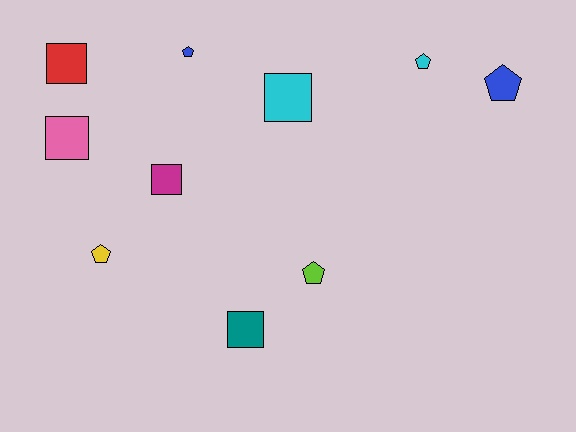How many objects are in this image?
There are 10 objects.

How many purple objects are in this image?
There are no purple objects.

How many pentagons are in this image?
There are 5 pentagons.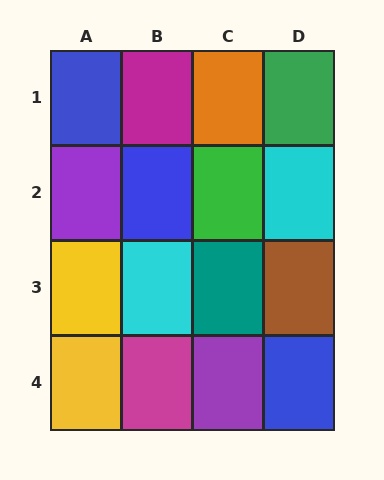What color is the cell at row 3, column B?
Cyan.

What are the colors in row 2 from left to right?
Purple, blue, green, cyan.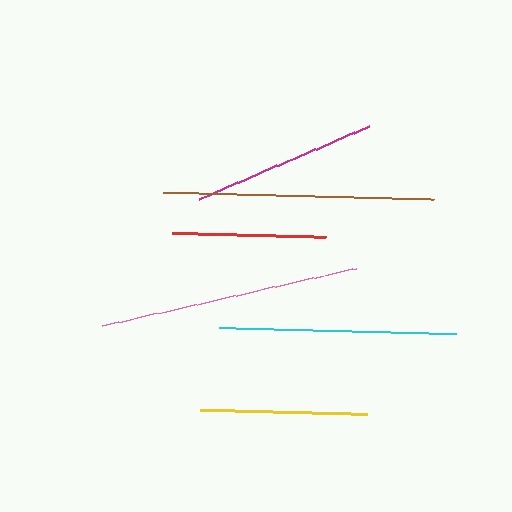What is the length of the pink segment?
The pink segment is approximately 260 pixels long.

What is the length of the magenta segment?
The magenta segment is approximately 185 pixels long.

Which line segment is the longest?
The brown line is the longest at approximately 272 pixels.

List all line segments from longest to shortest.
From longest to shortest: brown, pink, cyan, magenta, yellow, red.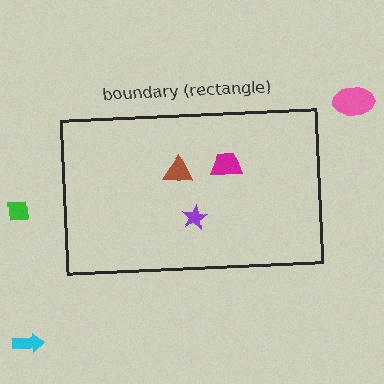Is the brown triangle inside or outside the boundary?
Inside.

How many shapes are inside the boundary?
3 inside, 3 outside.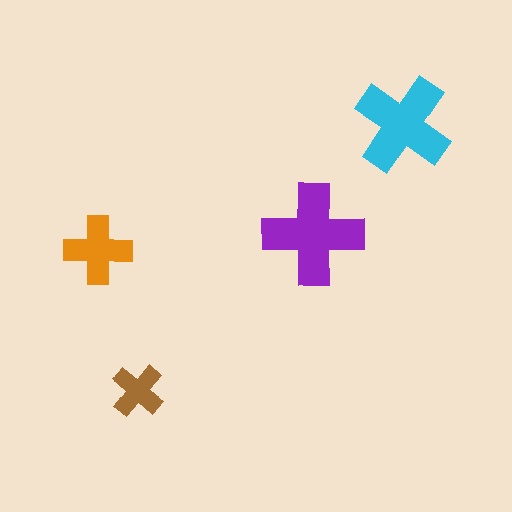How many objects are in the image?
There are 4 objects in the image.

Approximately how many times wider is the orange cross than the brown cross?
About 1.5 times wider.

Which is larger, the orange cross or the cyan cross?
The cyan one.